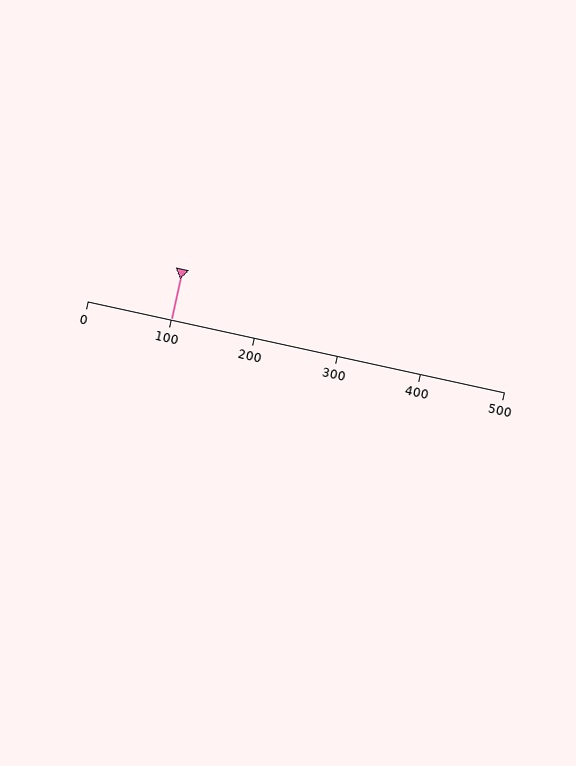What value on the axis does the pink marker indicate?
The marker indicates approximately 100.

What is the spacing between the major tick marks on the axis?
The major ticks are spaced 100 apart.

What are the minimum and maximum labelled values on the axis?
The axis runs from 0 to 500.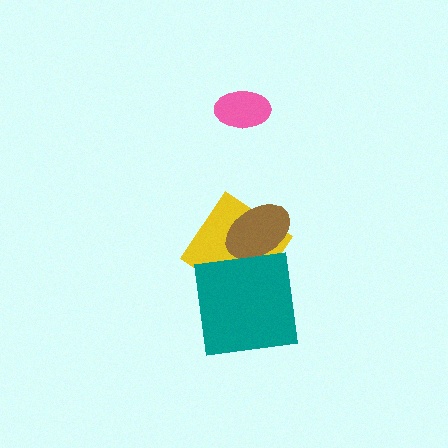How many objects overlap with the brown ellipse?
1 object overlaps with the brown ellipse.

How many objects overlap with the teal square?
1 object overlaps with the teal square.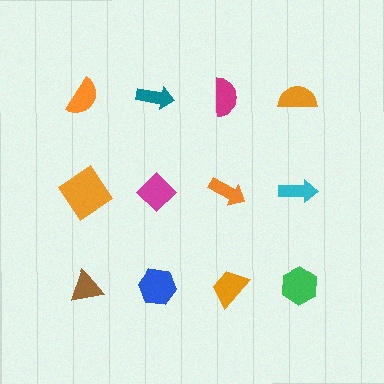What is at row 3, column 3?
An orange trapezoid.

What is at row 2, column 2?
A magenta diamond.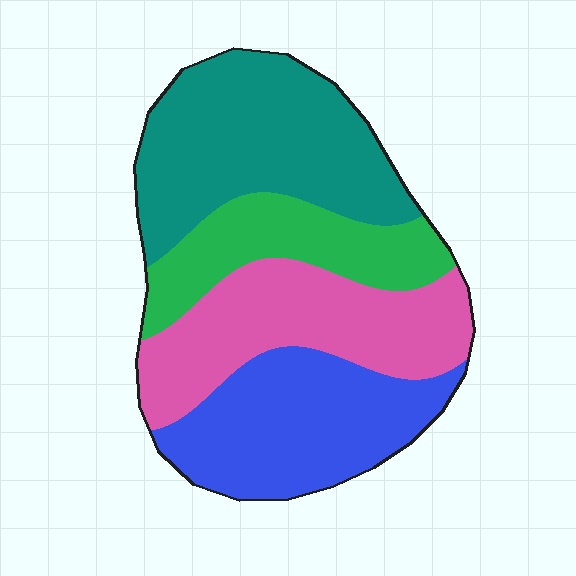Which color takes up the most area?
Teal, at roughly 30%.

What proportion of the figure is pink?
Pink covers around 25% of the figure.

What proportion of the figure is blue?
Blue takes up about one quarter (1/4) of the figure.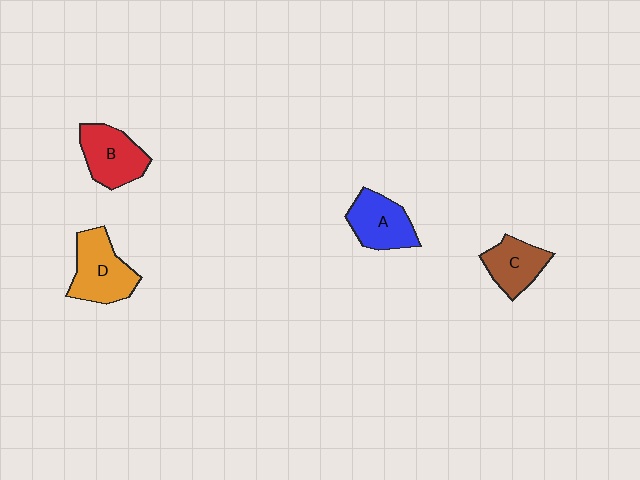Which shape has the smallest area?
Shape C (brown).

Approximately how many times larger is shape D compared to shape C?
Approximately 1.3 times.